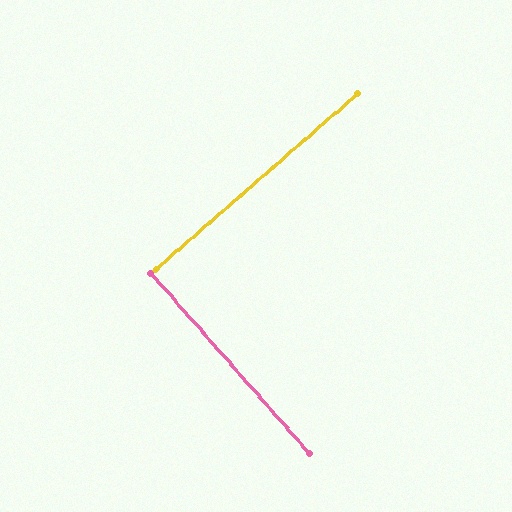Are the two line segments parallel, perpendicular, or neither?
Perpendicular — they meet at approximately 90°.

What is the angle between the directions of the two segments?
Approximately 90 degrees.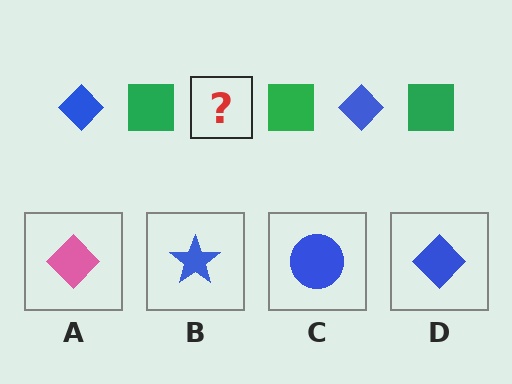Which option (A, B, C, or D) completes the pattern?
D.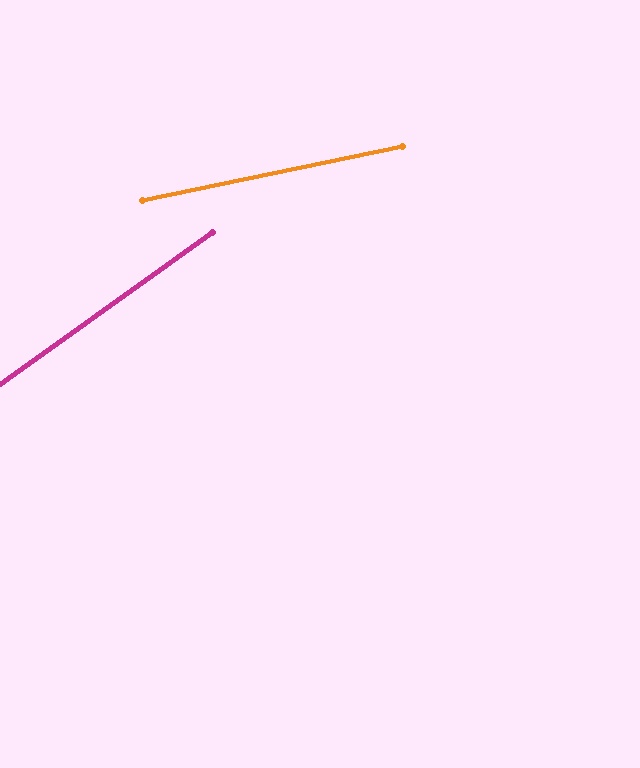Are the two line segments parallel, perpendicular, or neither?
Neither parallel nor perpendicular — they differ by about 24°.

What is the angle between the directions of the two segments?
Approximately 24 degrees.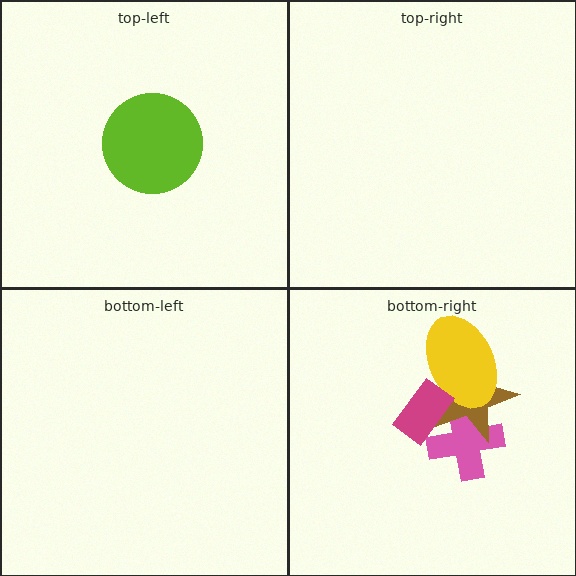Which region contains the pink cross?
The bottom-right region.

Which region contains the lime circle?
The top-left region.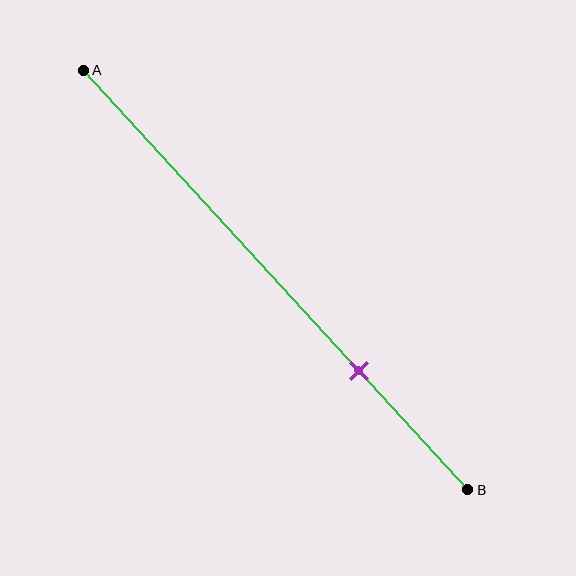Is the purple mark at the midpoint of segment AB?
No, the mark is at about 70% from A, not at the 50% midpoint.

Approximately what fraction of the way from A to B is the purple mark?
The purple mark is approximately 70% of the way from A to B.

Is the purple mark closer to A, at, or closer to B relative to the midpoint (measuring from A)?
The purple mark is closer to point B than the midpoint of segment AB.